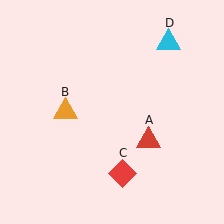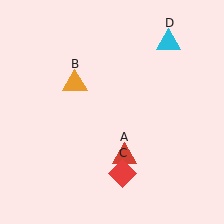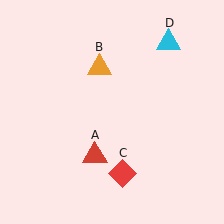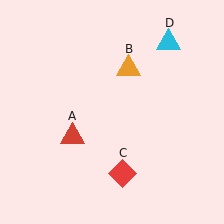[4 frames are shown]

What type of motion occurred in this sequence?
The red triangle (object A), orange triangle (object B) rotated clockwise around the center of the scene.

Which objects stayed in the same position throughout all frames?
Red diamond (object C) and cyan triangle (object D) remained stationary.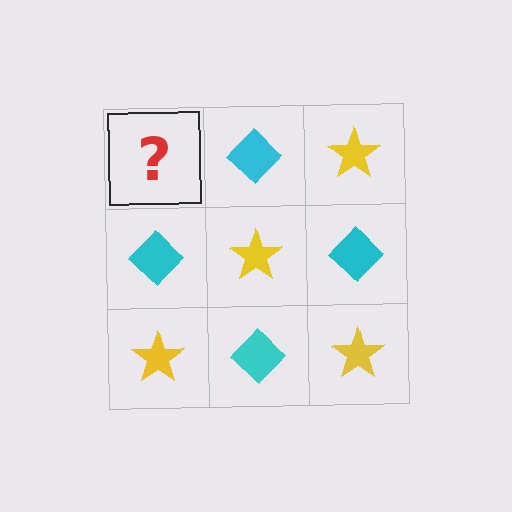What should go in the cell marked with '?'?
The missing cell should contain a yellow star.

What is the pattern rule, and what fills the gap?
The rule is that it alternates yellow star and cyan diamond in a checkerboard pattern. The gap should be filled with a yellow star.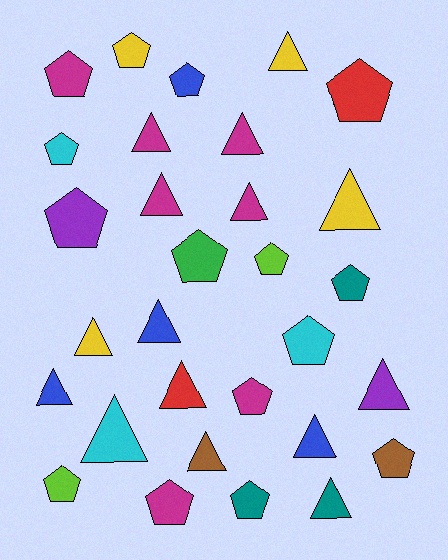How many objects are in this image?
There are 30 objects.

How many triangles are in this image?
There are 15 triangles.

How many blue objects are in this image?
There are 4 blue objects.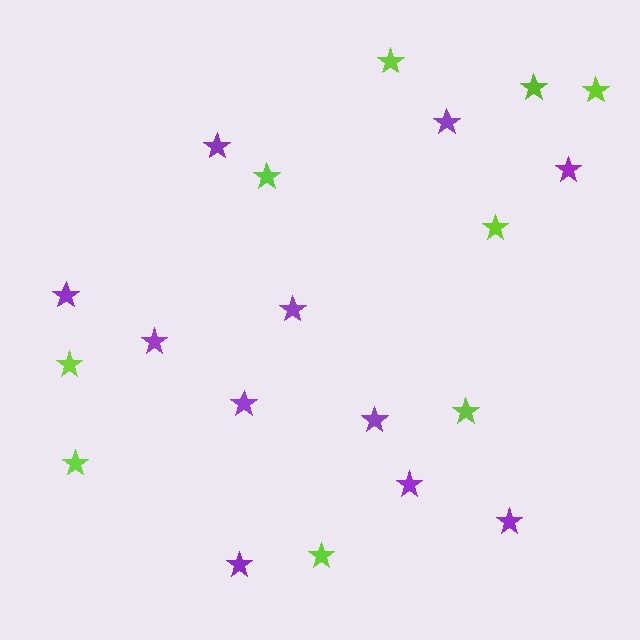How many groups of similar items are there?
There are 2 groups: one group of lime stars (9) and one group of purple stars (11).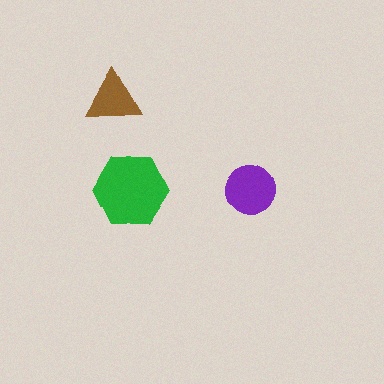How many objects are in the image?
There are 3 objects in the image.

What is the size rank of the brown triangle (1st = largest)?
3rd.